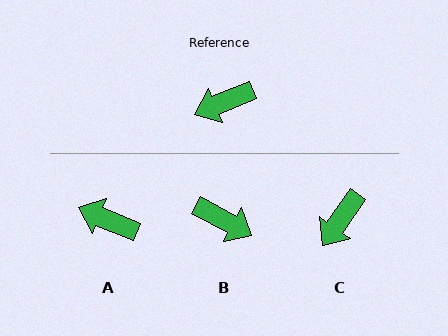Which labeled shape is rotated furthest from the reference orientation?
B, about 129 degrees away.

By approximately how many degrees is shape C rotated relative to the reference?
Approximately 33 degrees counter-clockwise.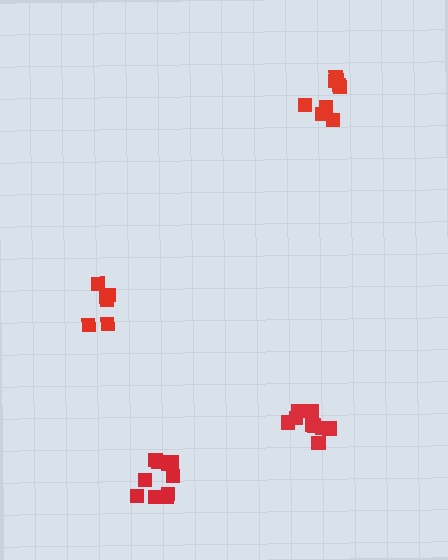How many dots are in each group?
Group 1: 8 dots, Group 2: 11 dots, Group 3: 10 dots, Group 4: 6 dots (35 total).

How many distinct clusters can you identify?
There are 4 distinct clusters.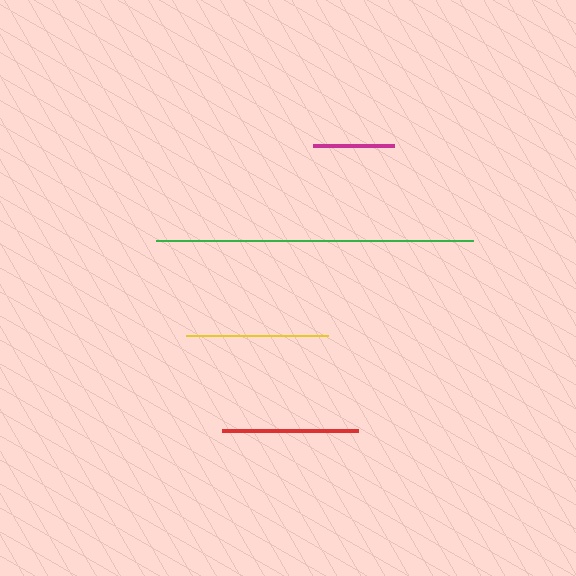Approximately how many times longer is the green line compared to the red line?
The green line is approximately 2.3 times the length of the red line.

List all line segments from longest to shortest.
From longest to shortest: green, yellow, red, magenta.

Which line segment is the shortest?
The magenta line is the shortest at approximately 81 pixels.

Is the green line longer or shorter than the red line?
The green line is longer than the red line.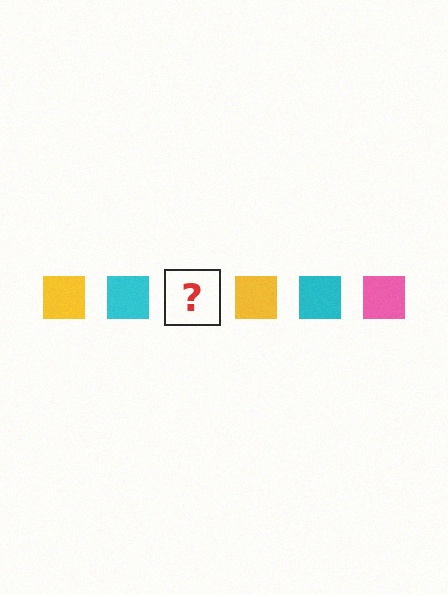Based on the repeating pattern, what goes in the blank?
The blank should be a pink square.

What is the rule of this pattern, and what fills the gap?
The rule is that the pattern cycles through yellow, cyan, pink squares. The gap should be filled with a pink square.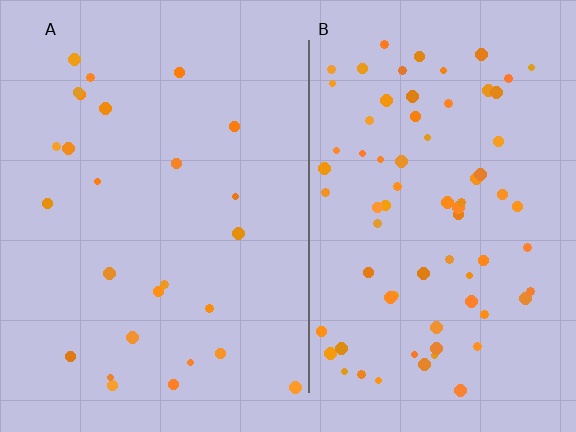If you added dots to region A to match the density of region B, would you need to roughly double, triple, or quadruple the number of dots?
Approximately triple.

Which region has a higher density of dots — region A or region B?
B (the right).